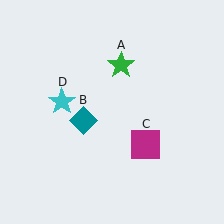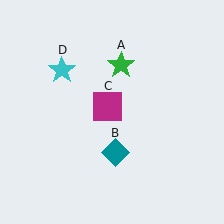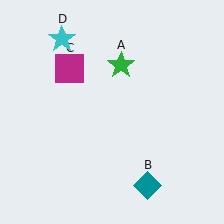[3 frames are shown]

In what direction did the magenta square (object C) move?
The magenta square (object C) moved up and to the left.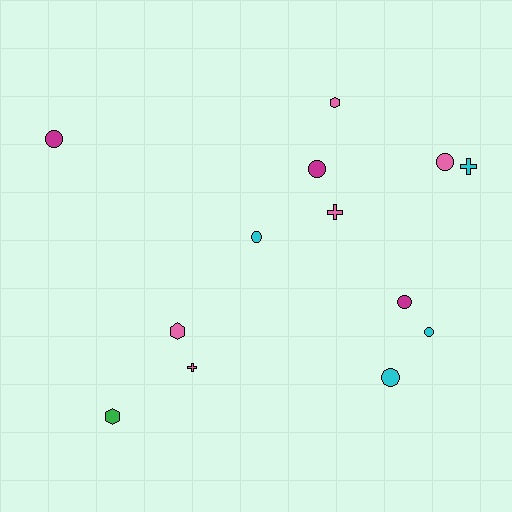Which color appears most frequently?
Pink, with 5 objects.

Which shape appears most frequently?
Circle, with 7 objects.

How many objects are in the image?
There are 13 objects.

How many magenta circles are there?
There are 3 magenta circles.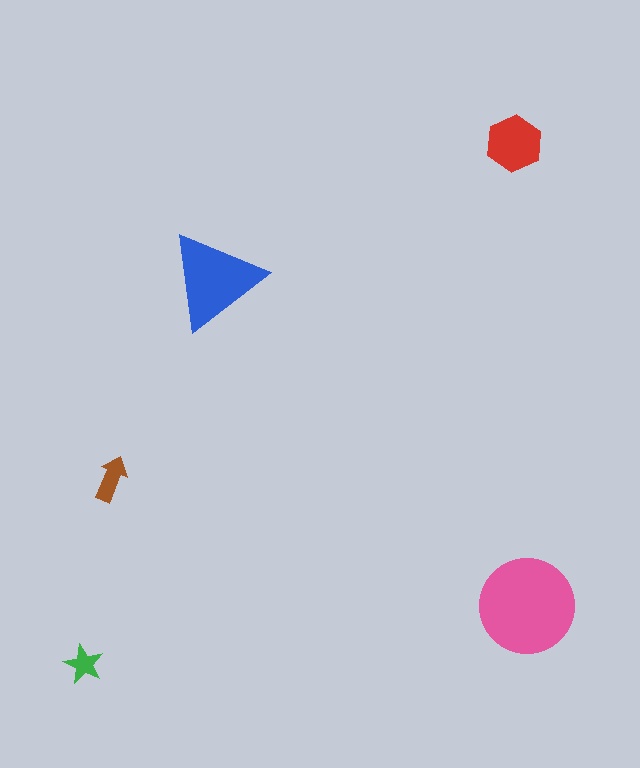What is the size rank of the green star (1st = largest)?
5th.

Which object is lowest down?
The green star is bottommost.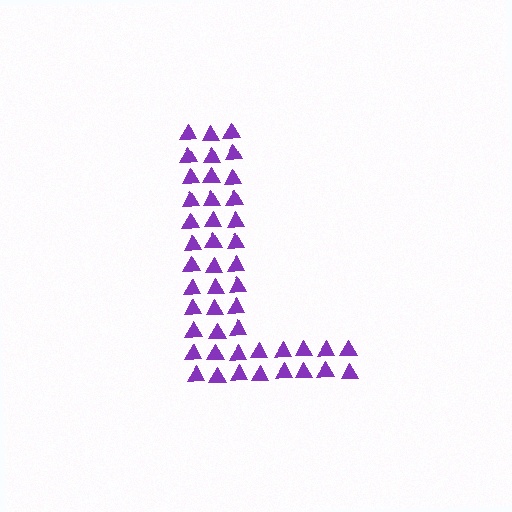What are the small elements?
The small elements are triangles.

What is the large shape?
The large shape is the letter L.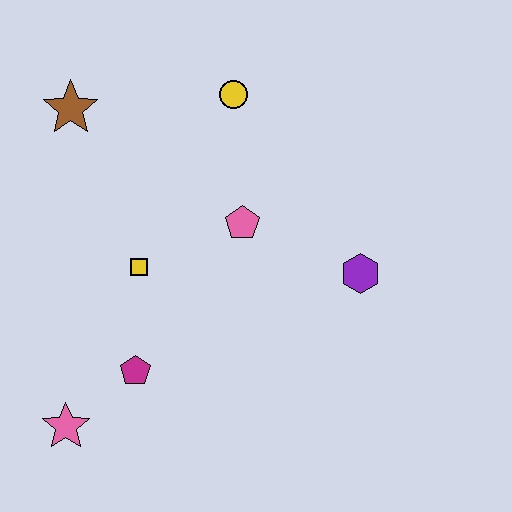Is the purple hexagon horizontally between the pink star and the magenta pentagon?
No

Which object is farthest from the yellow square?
The purple hexagon is farthest from the yellow square.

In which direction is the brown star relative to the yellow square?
The brown star is above the yellow square.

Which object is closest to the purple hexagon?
The pink pentagon is closest to the purple hexagon.